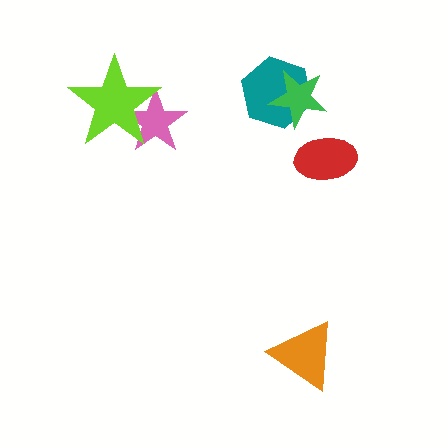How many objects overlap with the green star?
1 object overlaps with the green star.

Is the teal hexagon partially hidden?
Yes, it is partially covered by another shape.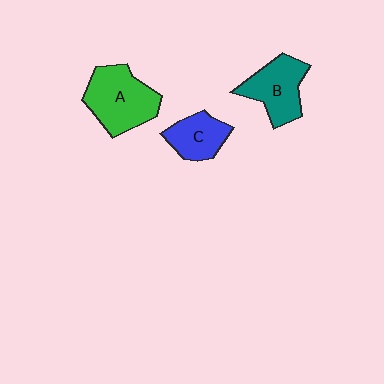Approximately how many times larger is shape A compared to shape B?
Approximately 1.2 times.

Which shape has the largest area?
Shape A (green).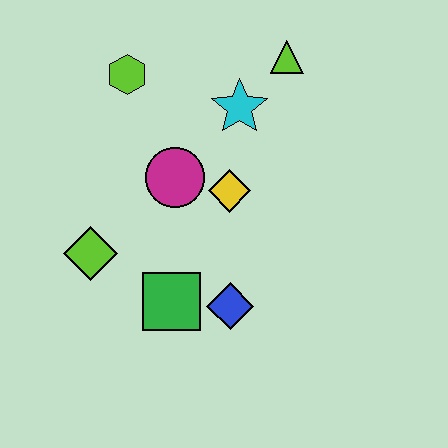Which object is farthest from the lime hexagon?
The blue diamond is farthest from the lime hexagon.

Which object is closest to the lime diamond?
The green square is closest to the lime diamond.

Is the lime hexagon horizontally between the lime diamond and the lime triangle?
Yes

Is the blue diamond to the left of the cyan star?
Yes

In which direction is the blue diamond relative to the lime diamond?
The blue diamond is to the right of the lime diamond.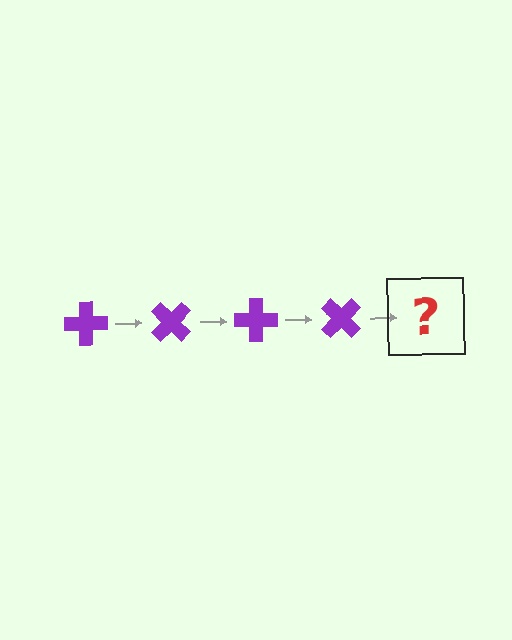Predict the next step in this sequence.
The next step is a purple cross rotated 180 degrees.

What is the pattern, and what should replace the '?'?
The pattern is that the cross rotates 45 degrees each step. The '?' should be a purple cross rotated 180 degrees.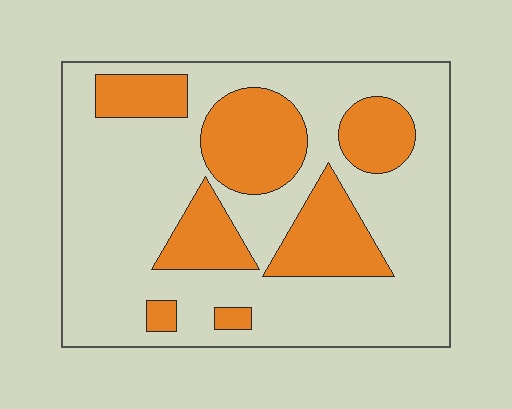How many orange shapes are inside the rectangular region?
7.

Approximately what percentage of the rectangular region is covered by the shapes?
Approximately 30%.